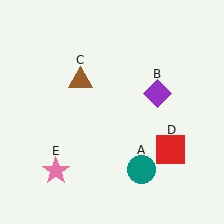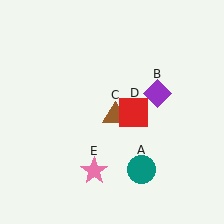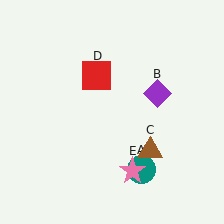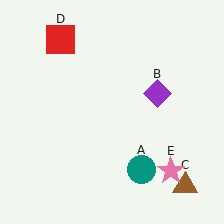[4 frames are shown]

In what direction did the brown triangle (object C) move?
The brown triangle (object C) moved down and to the right.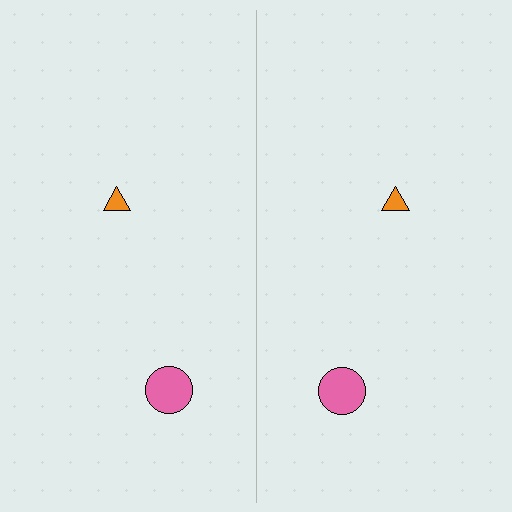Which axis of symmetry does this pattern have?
The pattern has a vertical axis of symmetry running through the center of the image.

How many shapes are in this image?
There are 4 shapes in this image.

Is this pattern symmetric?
Yes, this pattern has bilateral (reflection) symmetry.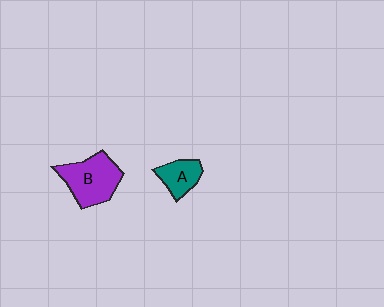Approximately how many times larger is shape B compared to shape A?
Approximately 1.9 times.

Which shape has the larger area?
Shape B (purple).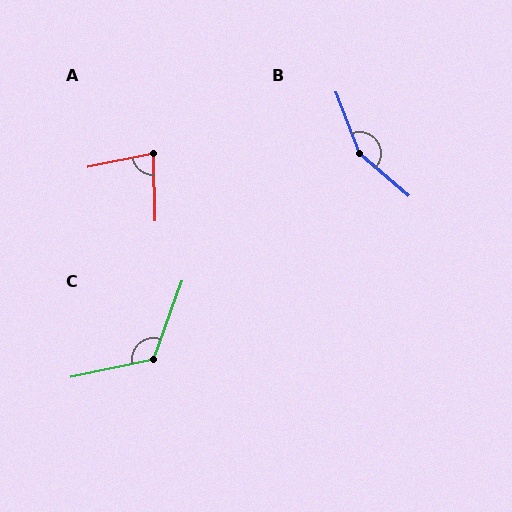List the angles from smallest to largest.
A (80°), C (122°), B (152°).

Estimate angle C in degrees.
Approximately 122 degrees.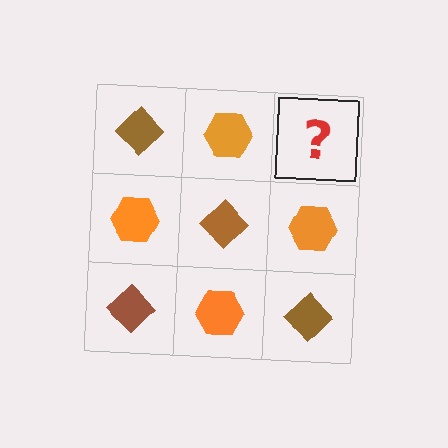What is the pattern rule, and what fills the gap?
The rule is that it alternates brown diamond and orange hexagon in a checkerboard pattern. The gap should be filled with a brown diamond.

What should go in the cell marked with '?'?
The missing cell should contain a brown diamond.